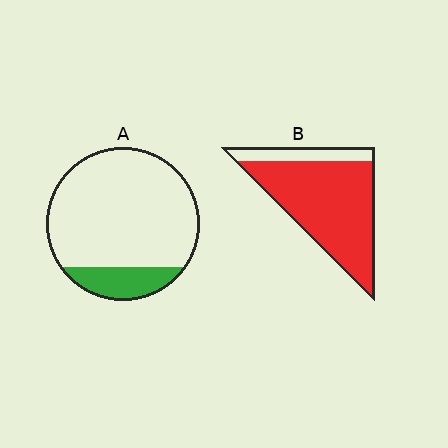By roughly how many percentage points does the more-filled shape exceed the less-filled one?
By roughly 65 percentage points (B over A).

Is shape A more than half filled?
No.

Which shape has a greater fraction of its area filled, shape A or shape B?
Shape B.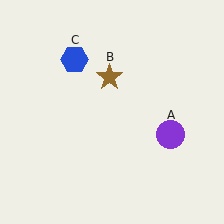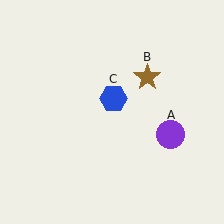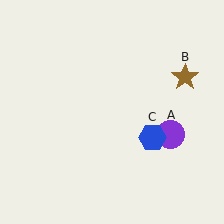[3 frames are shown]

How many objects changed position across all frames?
2 objects changed position: brown star (object B), blue hexagon (object C).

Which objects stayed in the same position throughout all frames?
Purple circle (object A) remained stationary.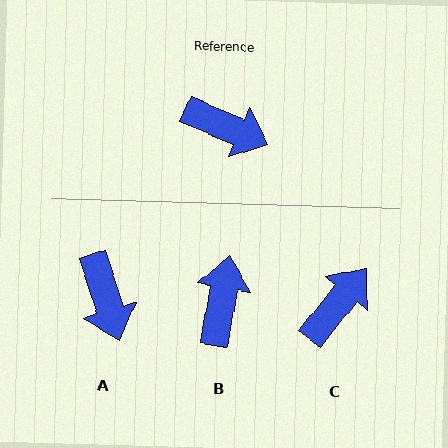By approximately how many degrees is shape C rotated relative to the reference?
Approximately 75 degrees counter-clockwise.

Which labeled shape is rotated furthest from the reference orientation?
B, about 103 degrees away.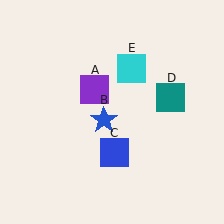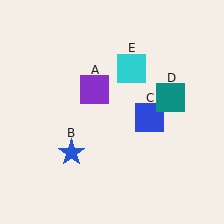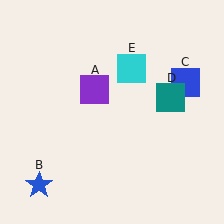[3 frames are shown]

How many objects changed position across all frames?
2 objects changed position: blue star (object B), blue square (object C).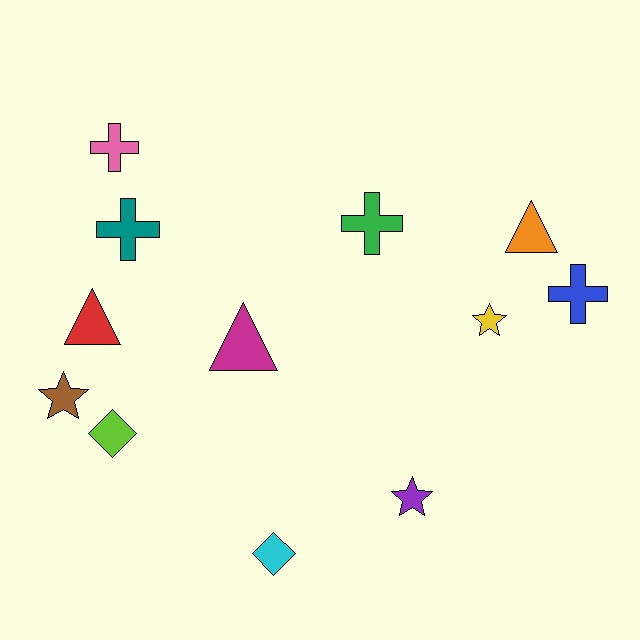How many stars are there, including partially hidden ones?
There are 3 stars.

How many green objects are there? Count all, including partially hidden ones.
There is 1 green object.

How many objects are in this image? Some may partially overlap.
There are 12 objects.